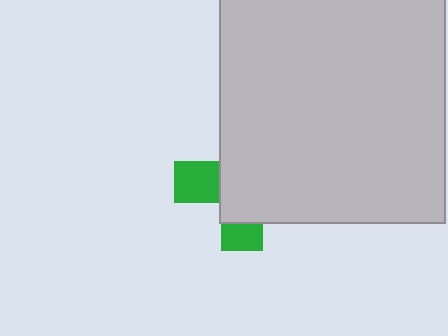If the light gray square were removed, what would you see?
You would see the complete green cross.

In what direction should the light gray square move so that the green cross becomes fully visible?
The light gray square should move right. That is the shortest direction to clear the overlap and leave the green cross fully visible.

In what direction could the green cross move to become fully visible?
The green cross could move left. That would shift it out from behind the light gray square entirely.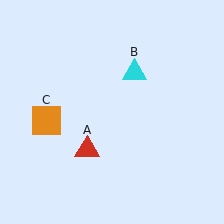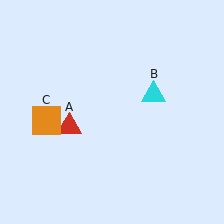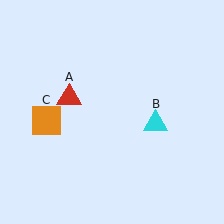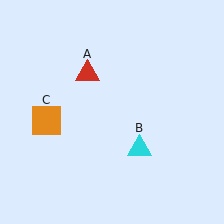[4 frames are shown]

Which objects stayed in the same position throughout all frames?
Orange square (object C) remained stationary.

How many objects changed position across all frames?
2 objects changed position: red triangle (object A), cyan triangle (object B).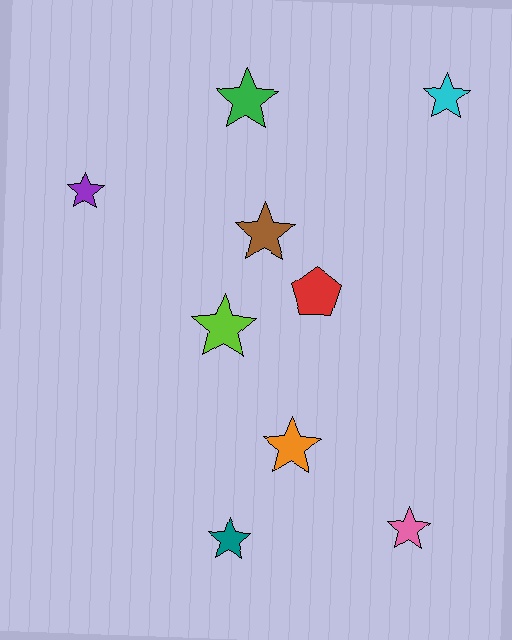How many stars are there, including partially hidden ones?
There are 8 stars.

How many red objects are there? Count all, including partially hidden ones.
There is 1 red object.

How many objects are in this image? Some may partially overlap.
There are 9 objects.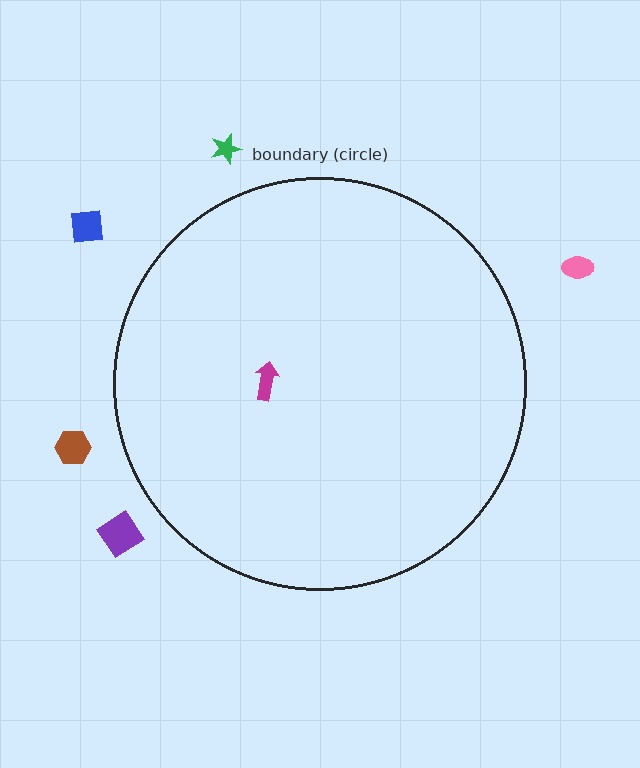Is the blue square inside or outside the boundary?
Outside.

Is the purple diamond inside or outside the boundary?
Outside.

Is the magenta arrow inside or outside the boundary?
Inside.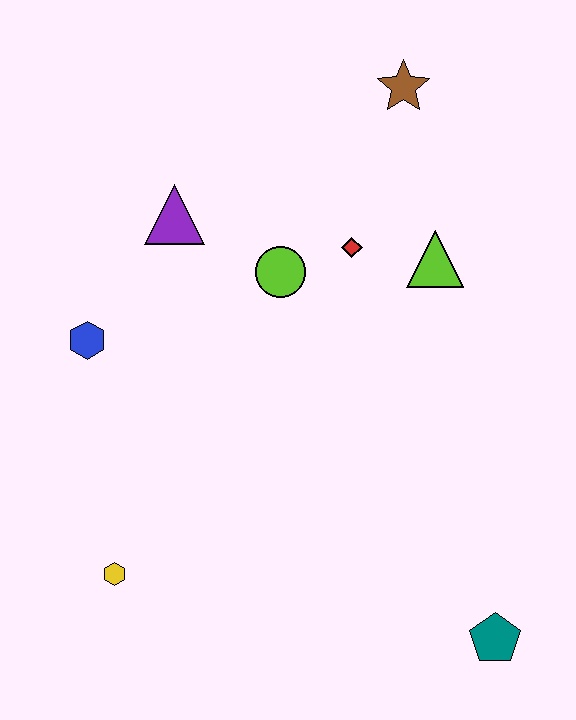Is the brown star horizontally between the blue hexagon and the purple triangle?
No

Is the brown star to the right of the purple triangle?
Yes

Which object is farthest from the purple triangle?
The teal pentagon is farthest from the purple triangle.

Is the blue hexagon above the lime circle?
No